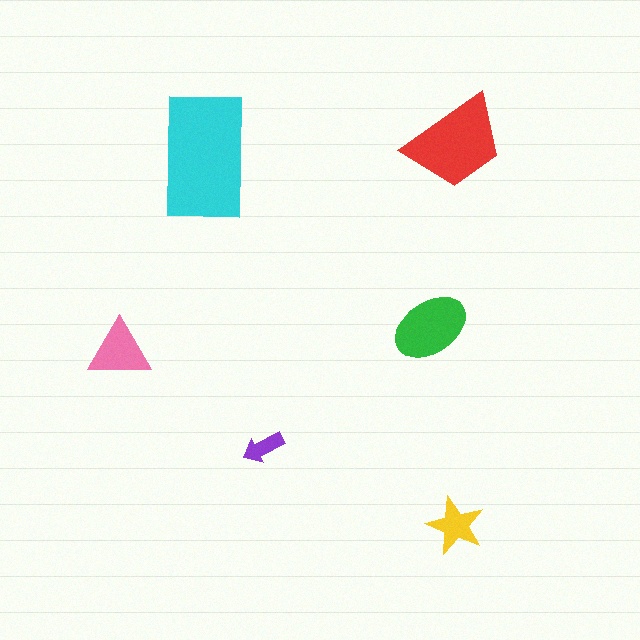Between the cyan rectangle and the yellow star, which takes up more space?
The cyan rectangle.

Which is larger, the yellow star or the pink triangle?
The pink triangle.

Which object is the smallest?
The purple arrow.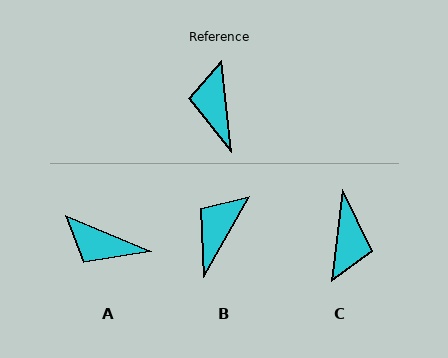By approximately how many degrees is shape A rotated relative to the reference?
Approximately 61 degrees counter-clockwise.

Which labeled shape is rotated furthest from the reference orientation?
C, about 167 degrees away.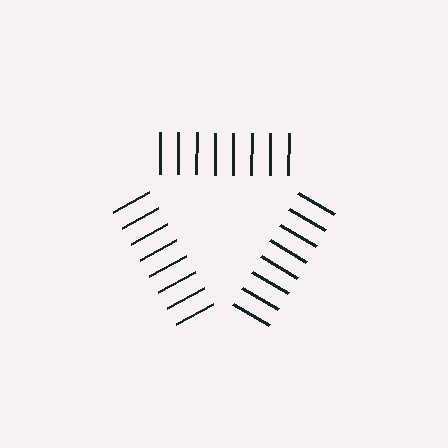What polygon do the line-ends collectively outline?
An illusory triangle — the line segments terminate on its edges but no continuous stroke is drawn.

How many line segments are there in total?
24 — 8 along each of the 3 edges.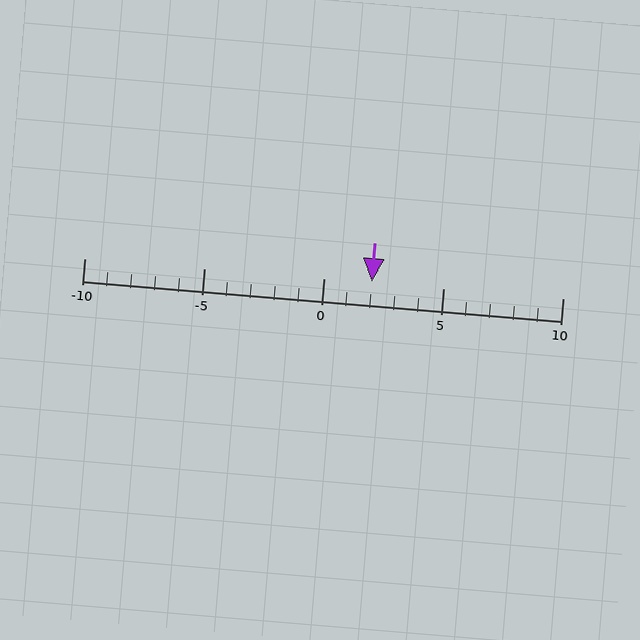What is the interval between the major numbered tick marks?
The major tick marks are spaced 5 units apart.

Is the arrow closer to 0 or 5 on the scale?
The arrow is closer to 0.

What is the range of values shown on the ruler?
The ruler shows values from -10 to 10.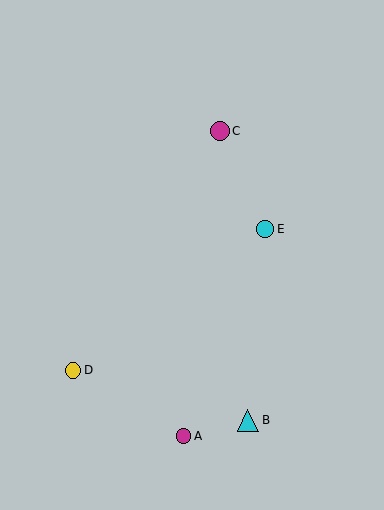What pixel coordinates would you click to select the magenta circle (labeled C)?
Click at (220, 131) to select the magenta circle C.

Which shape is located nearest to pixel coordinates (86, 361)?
The yellow circle (labeled D) at (73, 370) is nearest to that location.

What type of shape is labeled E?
Shape E is a cyan circle.